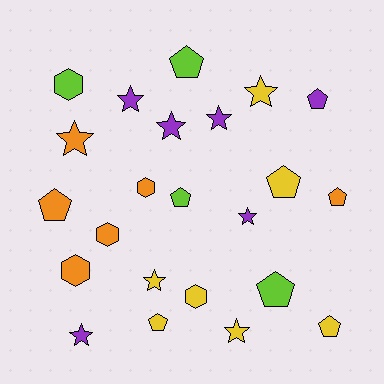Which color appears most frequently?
Yellow, with 7 objects.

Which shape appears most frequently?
Star, with 9 objects.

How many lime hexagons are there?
There is 1 lime hexagon.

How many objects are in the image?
There are 23 objects.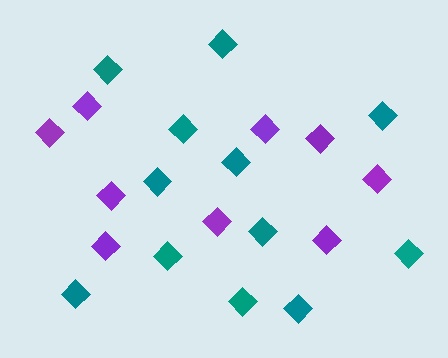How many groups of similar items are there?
There are 2 groups: one group of teal diamonds (12) and one group of purple diamonds (9).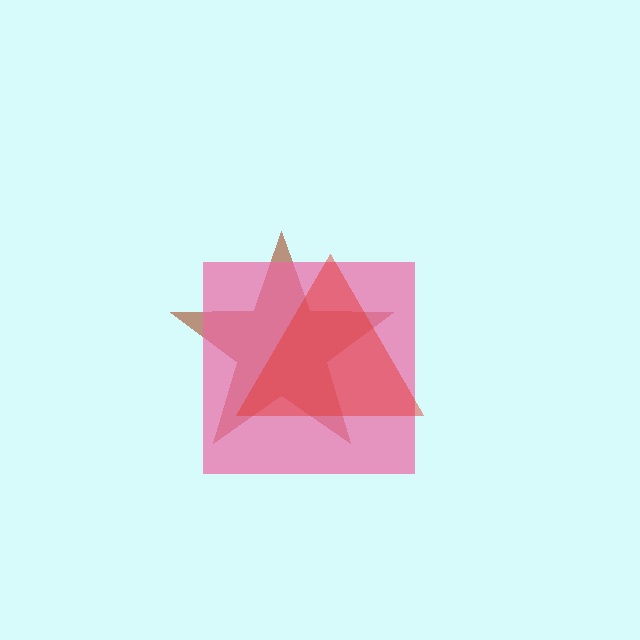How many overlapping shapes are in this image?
There are 3 overlapping shapes in the image.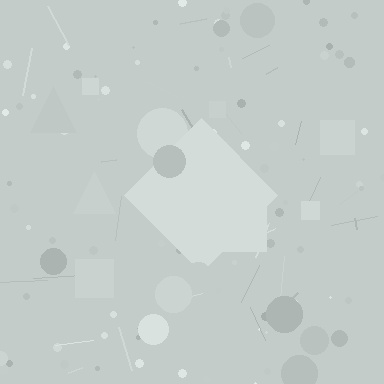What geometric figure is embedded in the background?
A diamond is embedded in the background.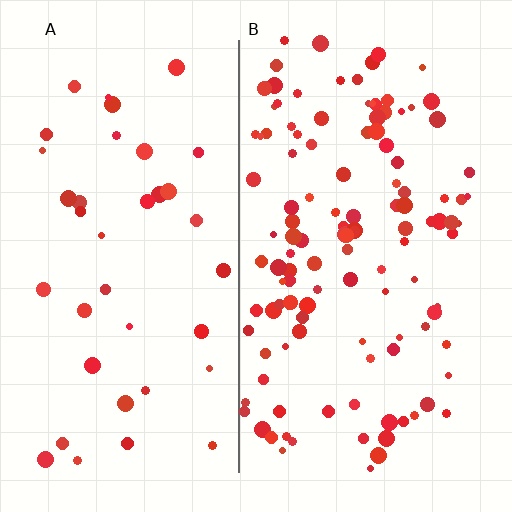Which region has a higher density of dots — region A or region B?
B (the right).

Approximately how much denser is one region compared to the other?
Approximately 3.2× — region B over region A.